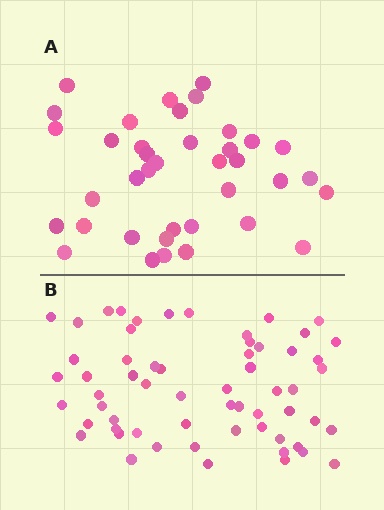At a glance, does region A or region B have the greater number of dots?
Region B (the bottom region) has more dots.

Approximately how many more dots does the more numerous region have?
Region B has approximately 20 more dots than region A.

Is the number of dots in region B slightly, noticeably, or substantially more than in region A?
Region B has substantially more. The ratio is roughly 1.6 to 1.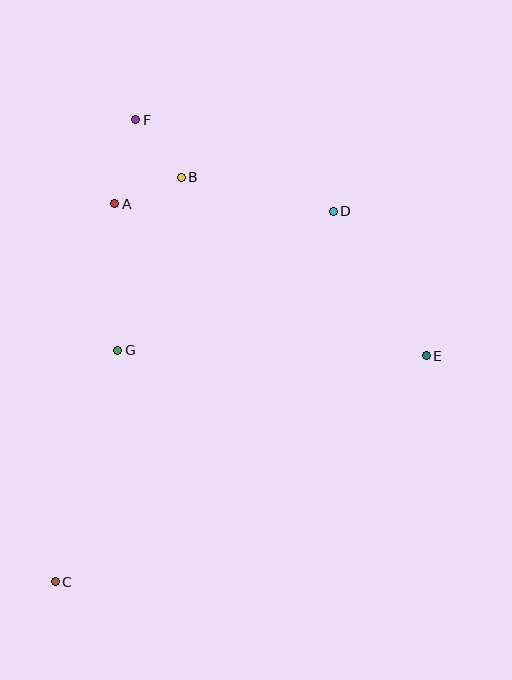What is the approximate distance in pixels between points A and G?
The distance between A and G is approximately 146 pixels.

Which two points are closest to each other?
Points A and B are closest to each other.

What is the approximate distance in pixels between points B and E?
The distance between B and E is approximately 303 pixels.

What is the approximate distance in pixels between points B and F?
The distance between B and F is approximately 73 pixels.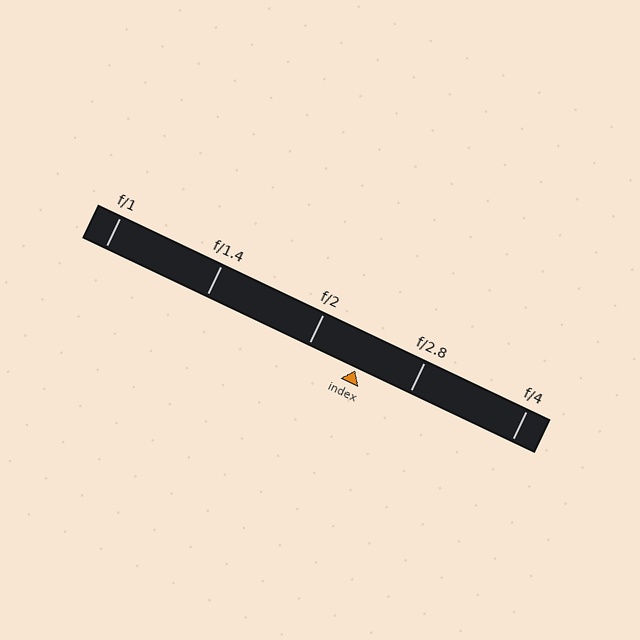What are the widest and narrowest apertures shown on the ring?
The widest aperture shown is f/1 and the narrowest is f/4.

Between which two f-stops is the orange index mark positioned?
The index mark is between f/2 and f/2.8.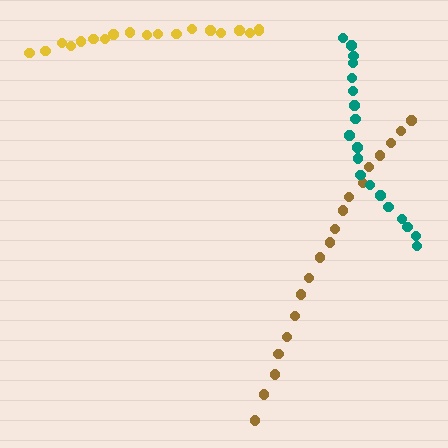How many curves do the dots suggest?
There are 3 distinct paths.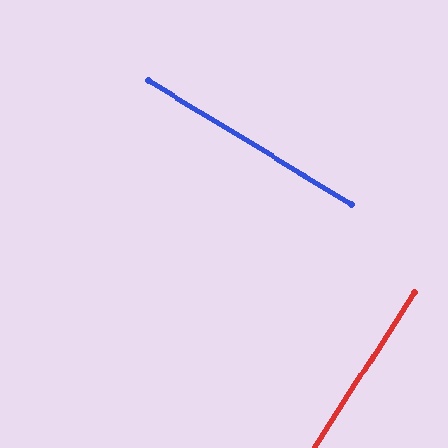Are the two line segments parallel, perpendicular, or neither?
Perpendicular — they meet at approximately 89°.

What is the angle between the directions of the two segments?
Approximately 89 degrees.